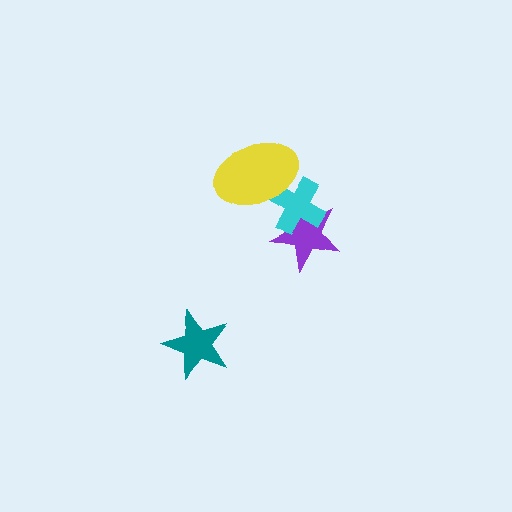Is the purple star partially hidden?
Yes, it is partially covered by another shape.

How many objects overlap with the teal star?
0 objects overlap with the teal star.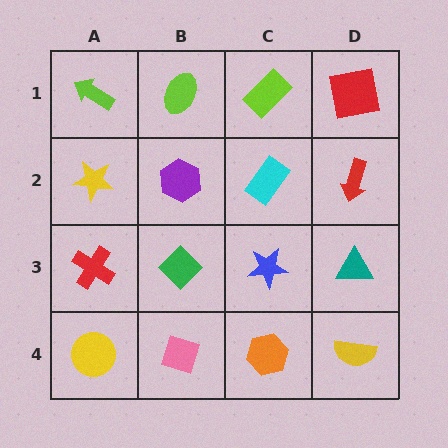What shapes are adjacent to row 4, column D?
A teal triangle (row 3, column D), an orange hexagon (row 4, column C).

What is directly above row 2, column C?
A lime rectangle.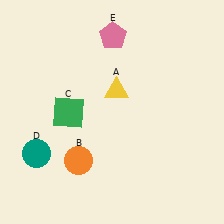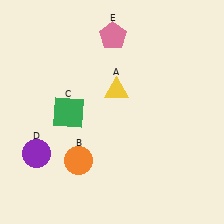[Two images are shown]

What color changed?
The circle (D) changed from teal in Image 1 to purple in Image 2.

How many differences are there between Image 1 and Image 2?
There is 1 difference between the two images.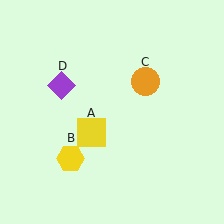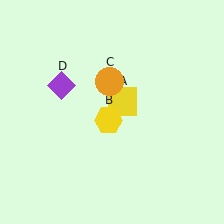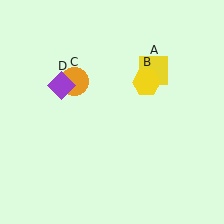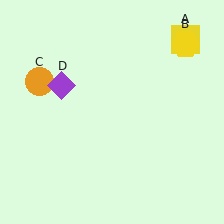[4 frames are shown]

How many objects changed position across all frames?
3 objects changed position: yellow square (object A), yellow hexagon (object B), orange circle (object C).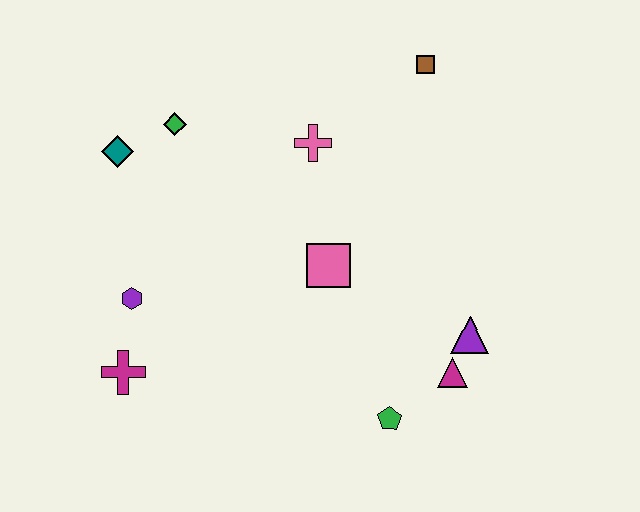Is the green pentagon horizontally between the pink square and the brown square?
Yes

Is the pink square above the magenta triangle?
Yes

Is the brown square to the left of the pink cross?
No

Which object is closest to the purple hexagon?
The magenta cross is closest to the purple hexagon.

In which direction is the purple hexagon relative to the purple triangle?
The purple hexagon is to the left of the purple triangle.